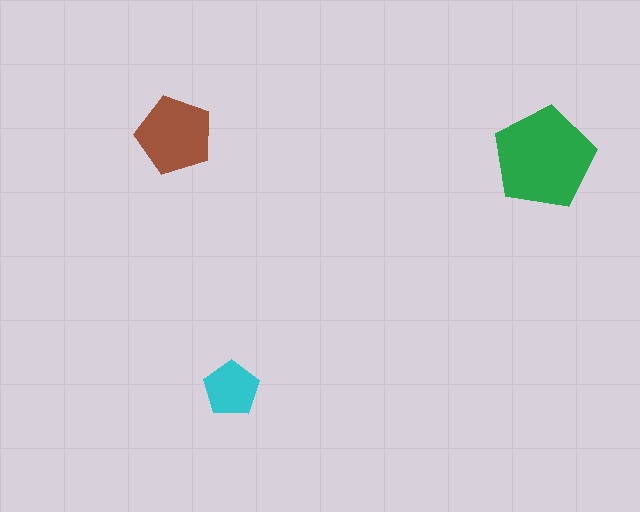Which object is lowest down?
The cyan pentagon is bottommost.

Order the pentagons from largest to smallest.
the green one, the brown one, the cyan one.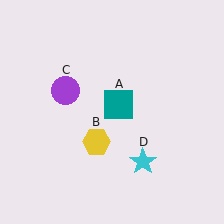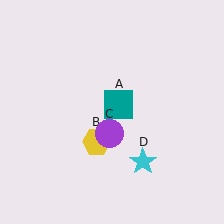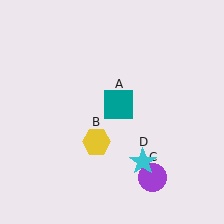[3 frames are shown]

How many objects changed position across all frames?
1 object changed position: purple circle (object C).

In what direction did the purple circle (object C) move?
The purple circle (object C) moved down and to the right.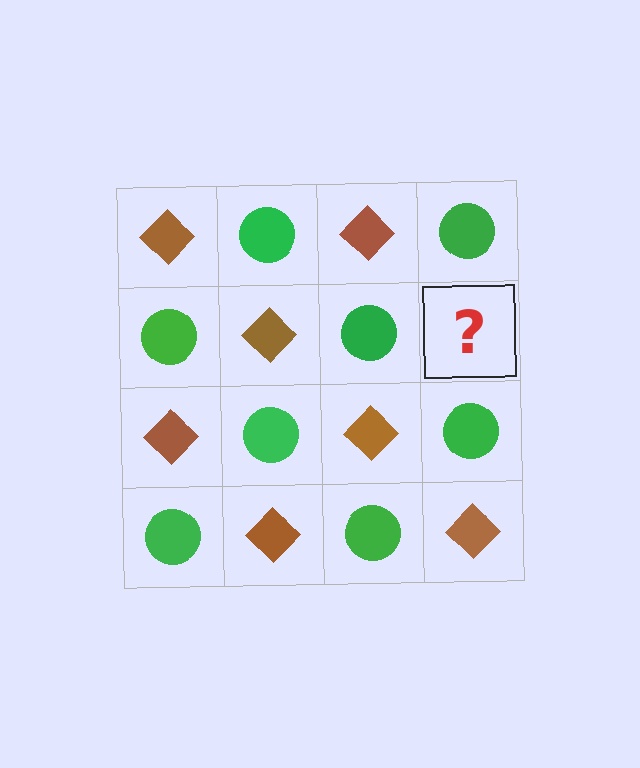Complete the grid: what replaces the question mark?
The question mark should be replaced with a brown diamond.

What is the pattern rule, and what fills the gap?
The rule is that it alternates brown diamond and green circle in a checkerboard pattern. The gap should be filled with a brown diamond.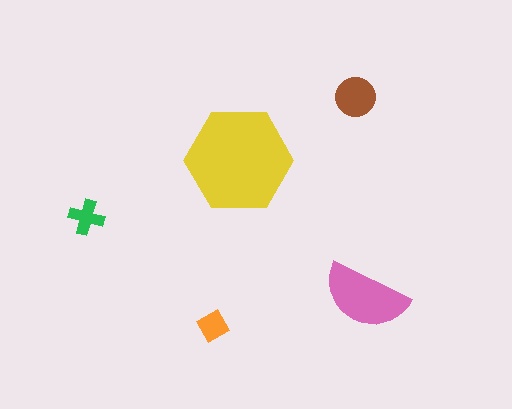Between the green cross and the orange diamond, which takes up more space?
The green cross.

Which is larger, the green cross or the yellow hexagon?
The yellow hexagon.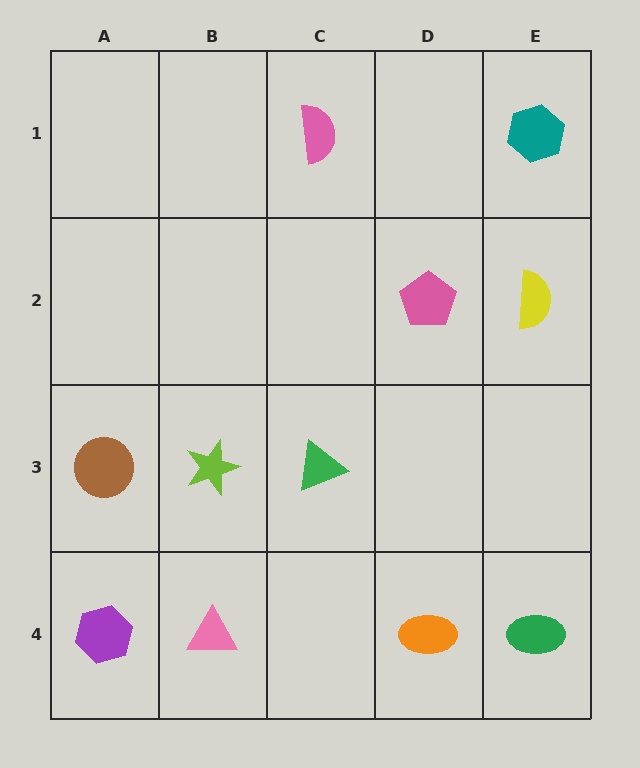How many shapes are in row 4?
4 shapes.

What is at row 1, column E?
A teal hexagon.